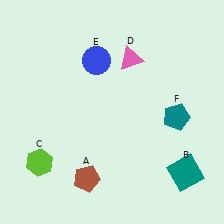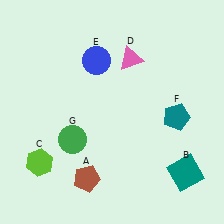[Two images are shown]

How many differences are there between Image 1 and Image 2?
There is 1 difference between the two images.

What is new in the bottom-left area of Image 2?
A green circle (G) was added in the bottom-left area of Image 2.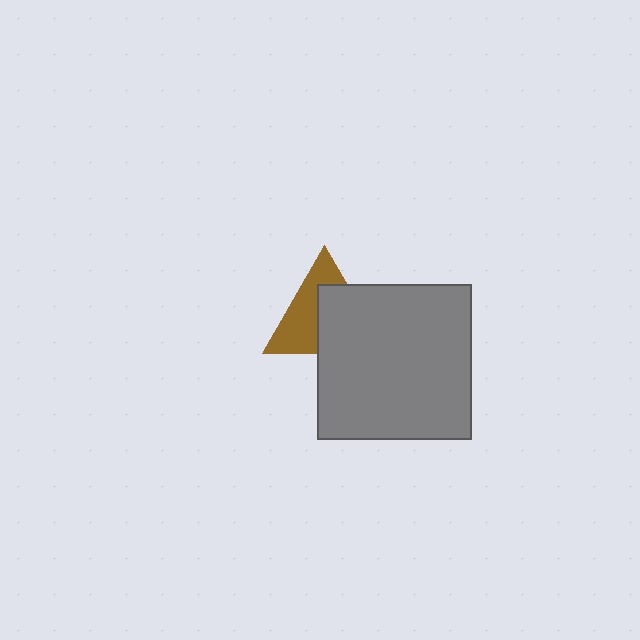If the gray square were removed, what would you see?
You would see the complete brown triangle.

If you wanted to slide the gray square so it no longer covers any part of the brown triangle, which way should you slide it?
Slide it toward the lower-right — that is the most direct way to separate the two shapes.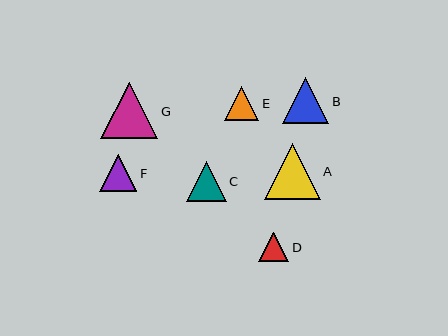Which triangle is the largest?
Triangle G is the largest with a size of approximately 57 pixels.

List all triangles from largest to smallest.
From largest to smallest: G, A, B, C, F, E, D.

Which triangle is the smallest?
Triangle D is the smallest with a size of approximately 30 pixels.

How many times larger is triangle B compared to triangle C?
Triangle B is approximately 1.2 times the size of triangle C.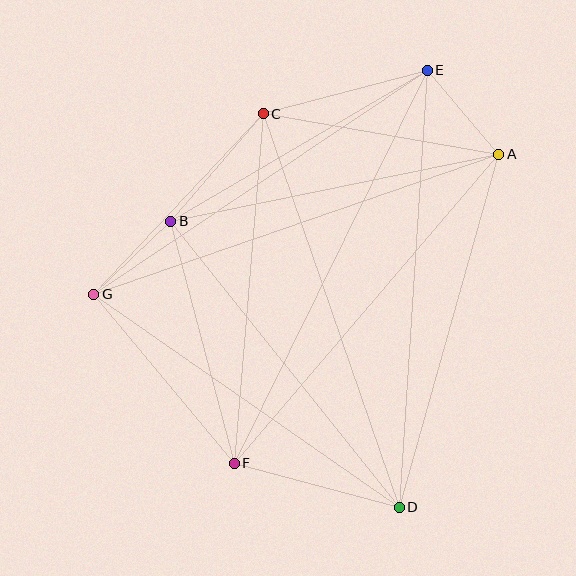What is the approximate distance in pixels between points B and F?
The distance between B and F is approximately 250 pixels.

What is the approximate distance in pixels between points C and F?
The distance between C and F is approximately 351 pixels.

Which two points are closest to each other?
Points B and G are closest to each other.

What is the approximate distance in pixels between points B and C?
The distance between B and C is approximately 142 pixels.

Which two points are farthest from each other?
Points D and E are farthest from each other.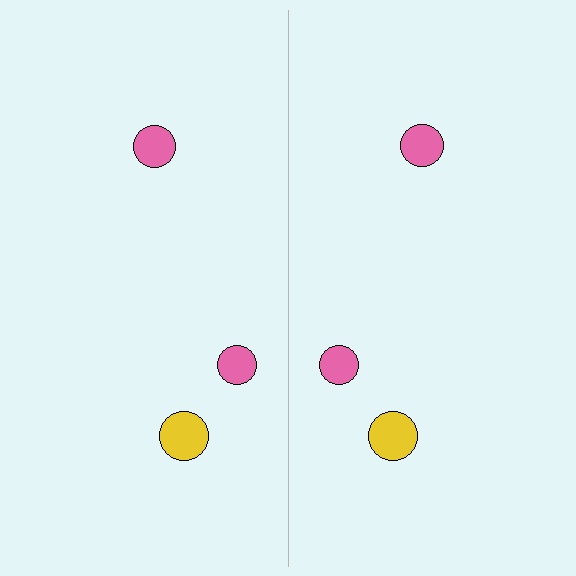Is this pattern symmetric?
Yes, this pattern has bilateral (reflection) symmetry.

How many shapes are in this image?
There are 6 shapes in this image.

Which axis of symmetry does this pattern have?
The pattern has a vertical axis of symmetry running through the center of the image.